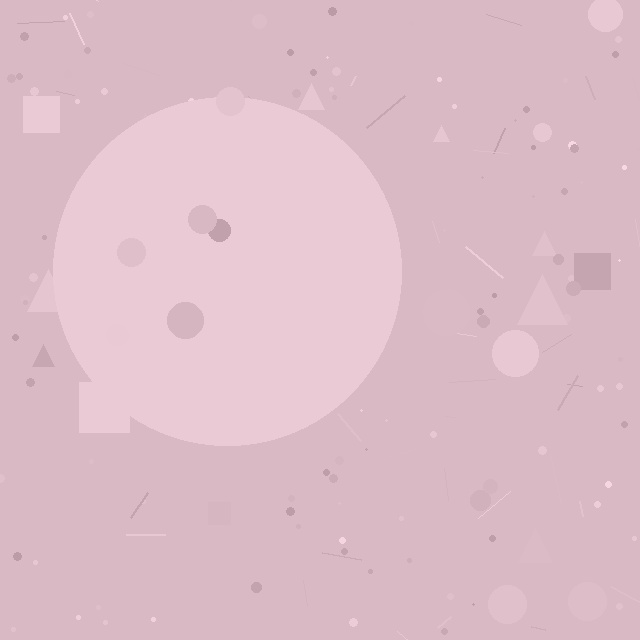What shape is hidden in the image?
A circle is hidden in the image.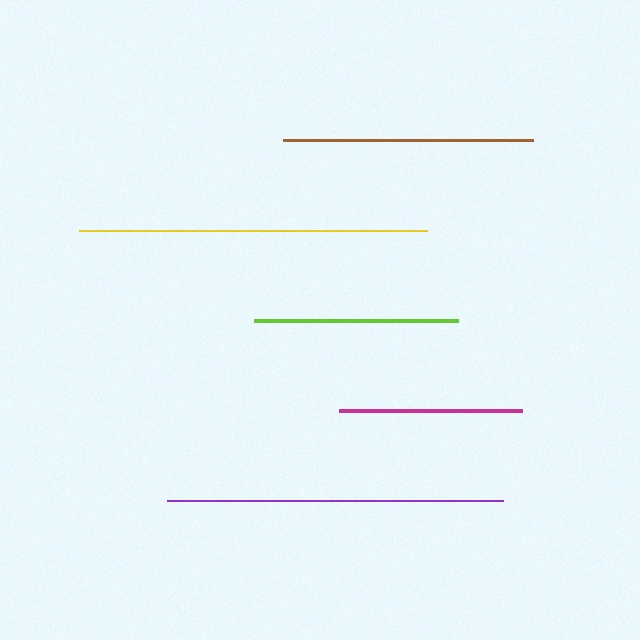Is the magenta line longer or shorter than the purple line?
The purple line is longer than the magenta line.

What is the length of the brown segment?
The brown segment is approximately 250 pixels long.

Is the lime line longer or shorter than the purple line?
The purple line is longer than the lime line.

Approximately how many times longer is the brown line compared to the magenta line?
The brown line is approximately 1.4 times the length of the magenta line.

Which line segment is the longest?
The yellow line is the longest at approximately 348 pixels.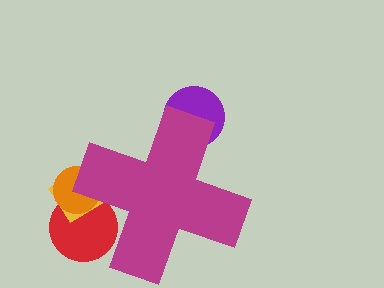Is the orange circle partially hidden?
Yes, the orange circle is partially hidden behind the magenta cross.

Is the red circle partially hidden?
Yes, the red circle is partially hidden behind the magenta cross.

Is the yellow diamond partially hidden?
Yes, the yellow diamond is partially hidden behind the magenta cross.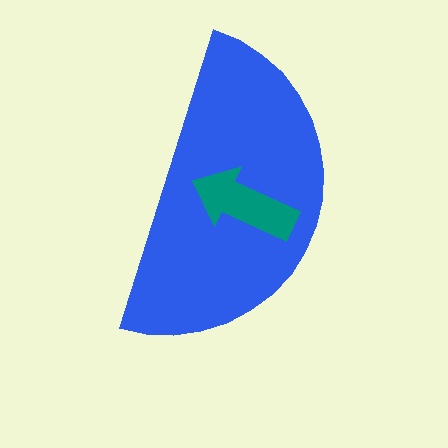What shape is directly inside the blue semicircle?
The teal arrow.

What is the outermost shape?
The blue semicircle.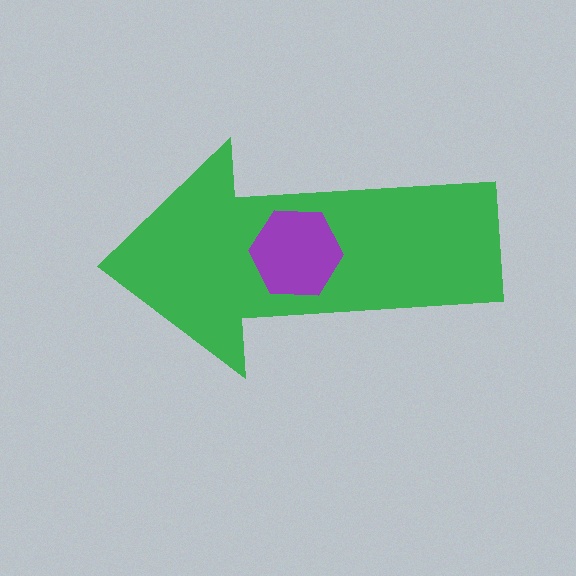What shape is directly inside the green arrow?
The purple hexagon.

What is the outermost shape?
The green arrow.